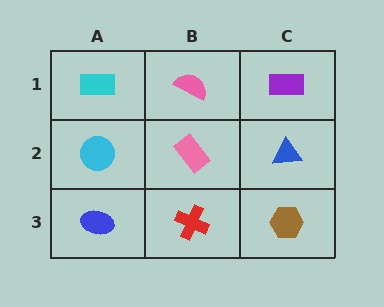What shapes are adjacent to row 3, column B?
A pink rectangle (row 2, column B), a blue ellipse (row 3, column A), a brown hexagon (row 3, column C).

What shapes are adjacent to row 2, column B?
A pink semicircle (row 1, column B), a red cross (row 3, column B), a cyan circle (row 2, column A), a blue triangle (row 2, column C).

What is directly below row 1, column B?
A pink rectangle.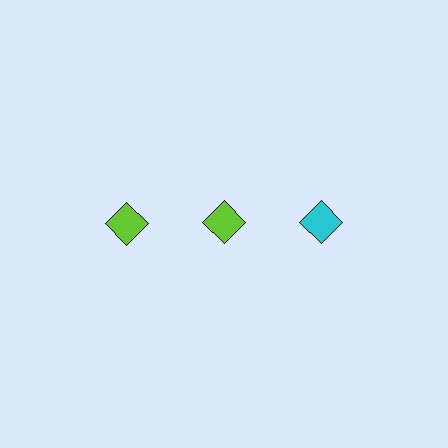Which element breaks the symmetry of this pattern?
The cyan diamond in the top row, center column breaks the symmetry. All other shapes are lime diamonds.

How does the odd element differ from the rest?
It has a different color: cyan instead of lime.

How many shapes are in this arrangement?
There are 3 shapes arranged in a grid pattern.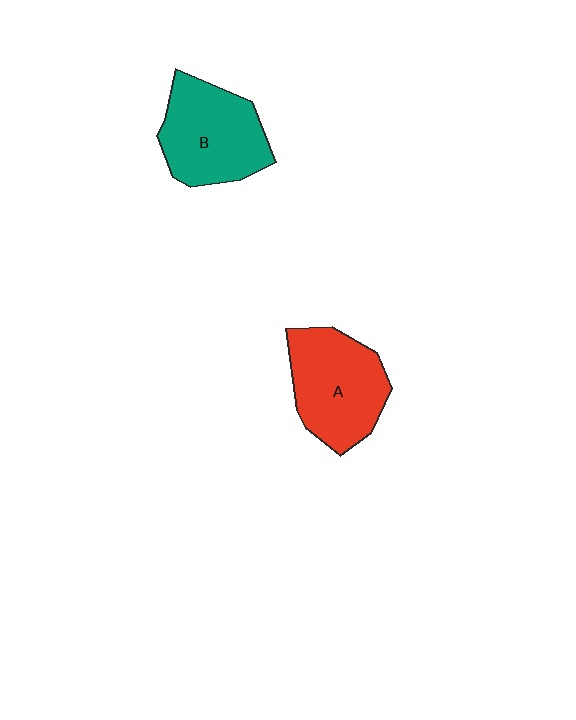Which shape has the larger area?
Shape A (red).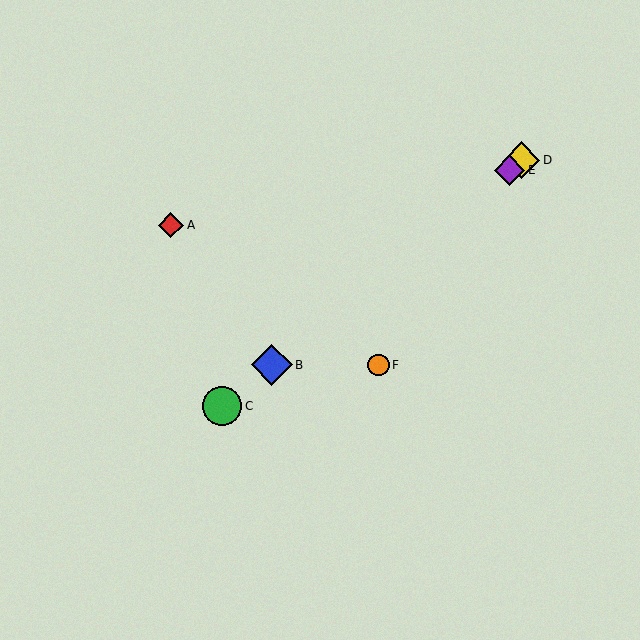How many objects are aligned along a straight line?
4 objects (B, C, D, E) are aligned along a straight line.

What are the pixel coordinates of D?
Object D is at (522, 160).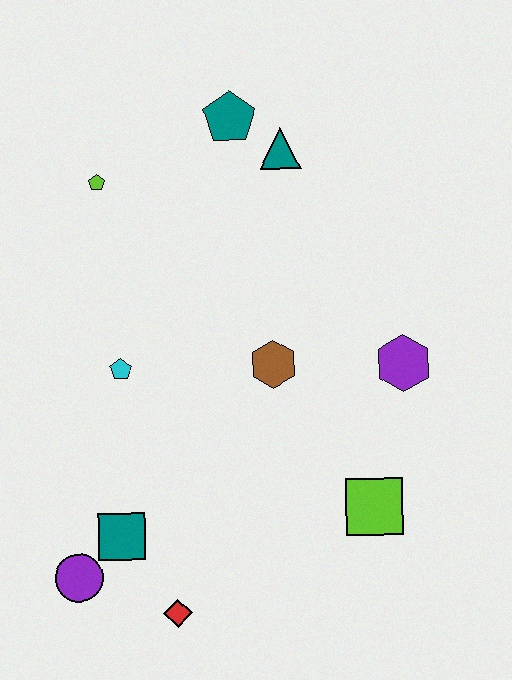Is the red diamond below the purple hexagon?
Yes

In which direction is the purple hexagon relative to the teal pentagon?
The purple hexagon is below the teal pentagon.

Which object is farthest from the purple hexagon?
The purple circle is farthest from the purple hexagon.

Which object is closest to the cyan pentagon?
The brown hexagon is closest to the cyan pentagon.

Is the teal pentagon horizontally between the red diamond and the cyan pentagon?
No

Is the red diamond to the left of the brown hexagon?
Yes